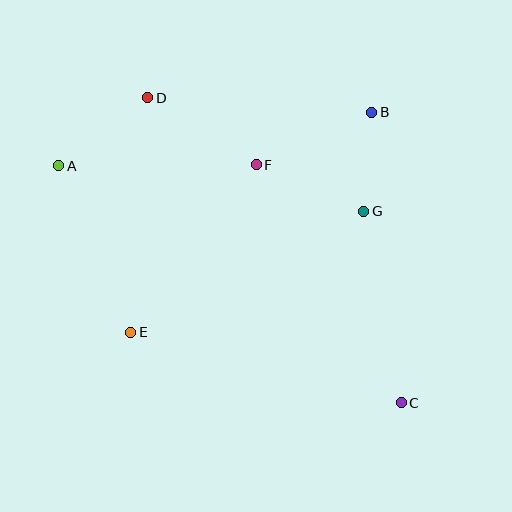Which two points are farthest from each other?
Points A and C are farthest from each other.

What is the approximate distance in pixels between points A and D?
The distance between A and D is approximately 112 pixels.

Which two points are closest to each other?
Points B and G are closest to each other.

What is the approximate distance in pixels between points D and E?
The distance between D and E is approximately 235 pixels.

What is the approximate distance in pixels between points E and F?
The distance between E and F is approximately 209 pixels.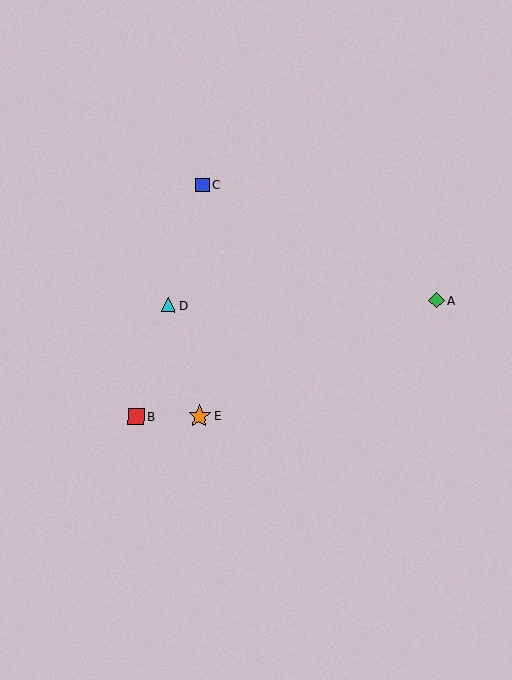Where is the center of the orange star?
The center of the orange star is at (199, 416).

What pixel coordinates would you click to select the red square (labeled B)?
Click at (136, 416) to select the red square B.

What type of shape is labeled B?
Shape B is a red square.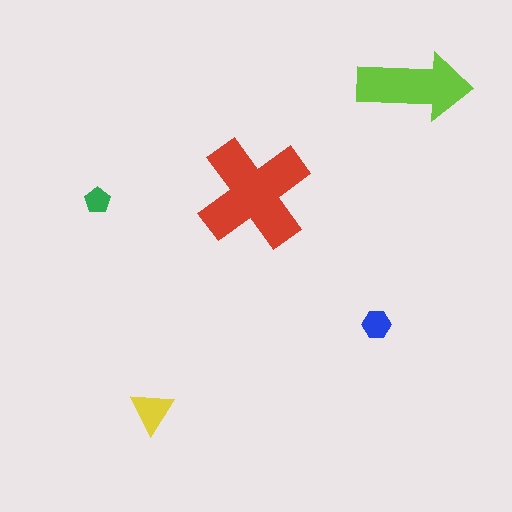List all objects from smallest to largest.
The green pentagon, the blue hexagon, the yellow triangle, the lime arrow, the red cross.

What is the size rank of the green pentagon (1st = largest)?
5th.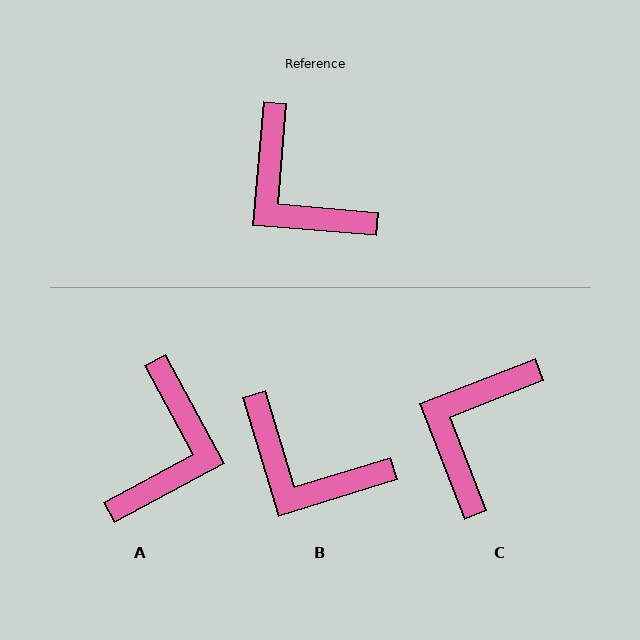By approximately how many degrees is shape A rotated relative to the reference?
Approximately 123 degrees counter-clockwise.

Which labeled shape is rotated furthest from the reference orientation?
A, about 123 degrees away.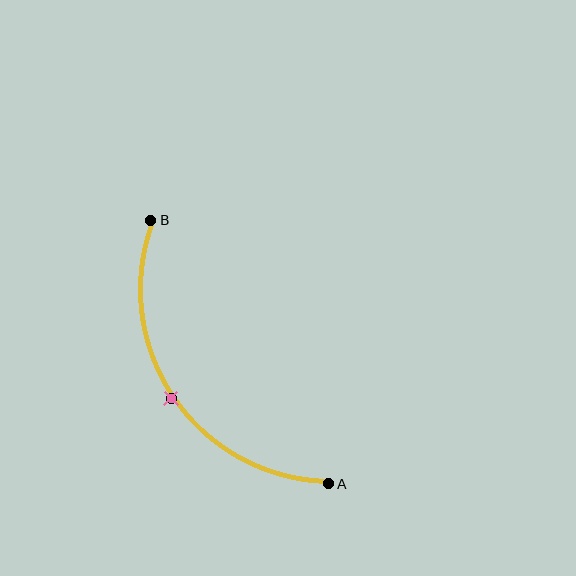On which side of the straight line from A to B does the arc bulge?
The arc bulges below and to the left of the straight line connecting A and B.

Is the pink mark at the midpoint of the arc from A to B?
Yes. The pink mark lies on the arc at equal arc-length from both A and B — it is the arc midpoint.